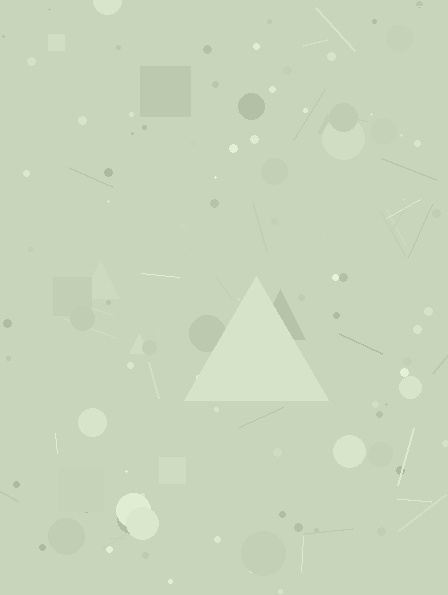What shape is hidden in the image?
A triangle is hidden in the image.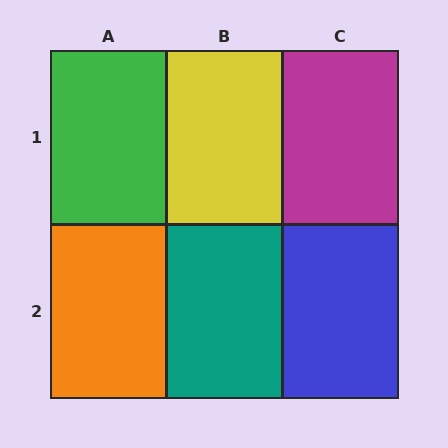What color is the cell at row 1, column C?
Magenta.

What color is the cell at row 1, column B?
Yellow.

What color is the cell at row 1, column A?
Green.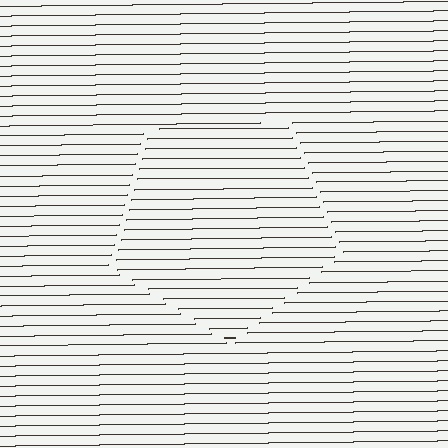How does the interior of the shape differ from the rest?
The interior of the shape contains the same grating, shifted by half a period — the contour is defined by the phase discontinuity where line-ends from the inner and outer gratings abut.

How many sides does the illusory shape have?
5 sides — the line-ends trace a pentagon.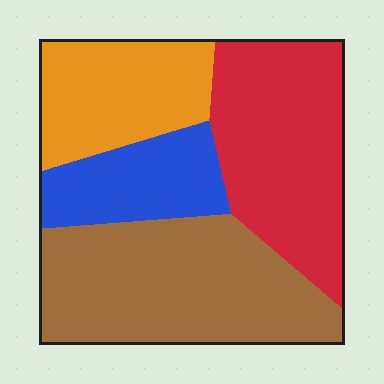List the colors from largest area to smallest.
From largest to smallest: brown, red, orange, blue.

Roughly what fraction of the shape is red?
Red takes up about one third (1/3) of the shape.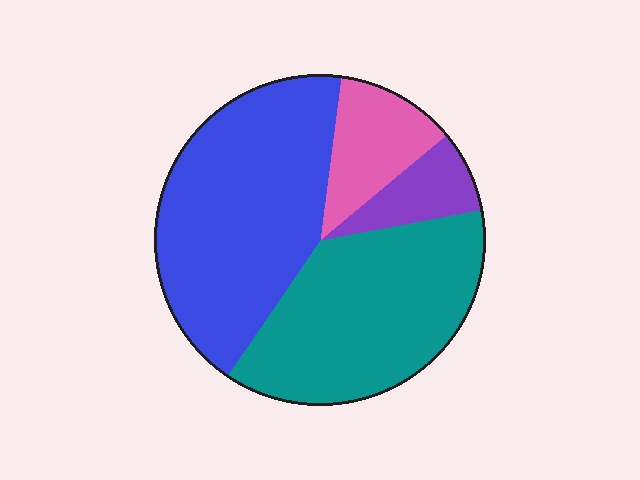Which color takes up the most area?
Blue, at roughly 45%.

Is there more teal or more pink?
Teal.